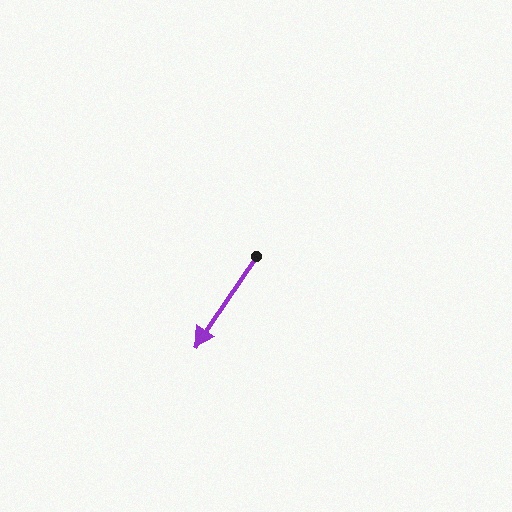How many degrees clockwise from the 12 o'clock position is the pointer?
Approximately 214 degrees.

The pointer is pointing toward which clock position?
Roughly 7 o'clock.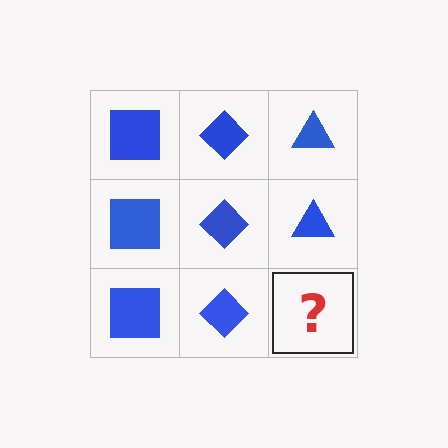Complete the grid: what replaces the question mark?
The question mark should be replaced with a blue triangle.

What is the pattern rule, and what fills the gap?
The rule is that each column has a consistent shape. The gap should be filled with a blue triangle.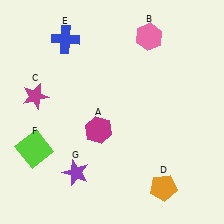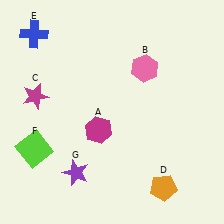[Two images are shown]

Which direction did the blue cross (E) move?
The blue cross (E) moved left.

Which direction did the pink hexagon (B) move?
The pink hexagon (B) moved down.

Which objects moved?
The objects that moved are: the pink hexagon (B), the blue cross (E).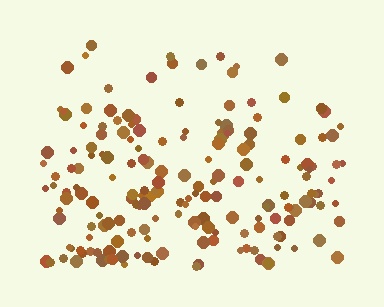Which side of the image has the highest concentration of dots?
The bottom.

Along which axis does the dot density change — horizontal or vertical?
Vertical.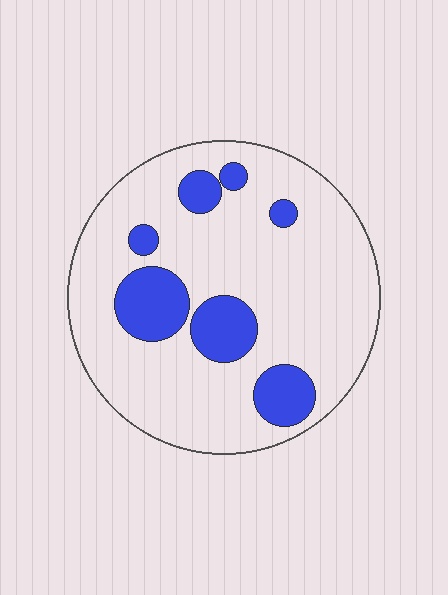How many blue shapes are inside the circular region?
7.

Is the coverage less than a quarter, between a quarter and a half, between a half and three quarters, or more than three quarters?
Less than a quarter.